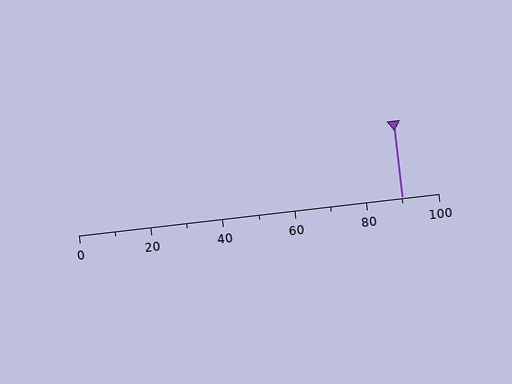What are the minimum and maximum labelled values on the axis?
The axis runs from 0 to 100.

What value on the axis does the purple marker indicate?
The marker indicates approximately 90.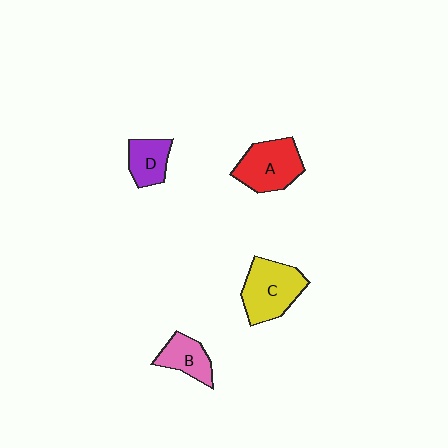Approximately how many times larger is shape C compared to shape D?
Approximately 1.7 times.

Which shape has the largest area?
Shape C (yellow).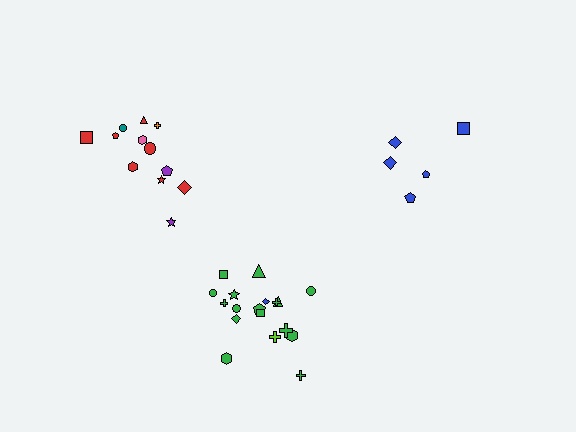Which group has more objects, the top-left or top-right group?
The top-left group.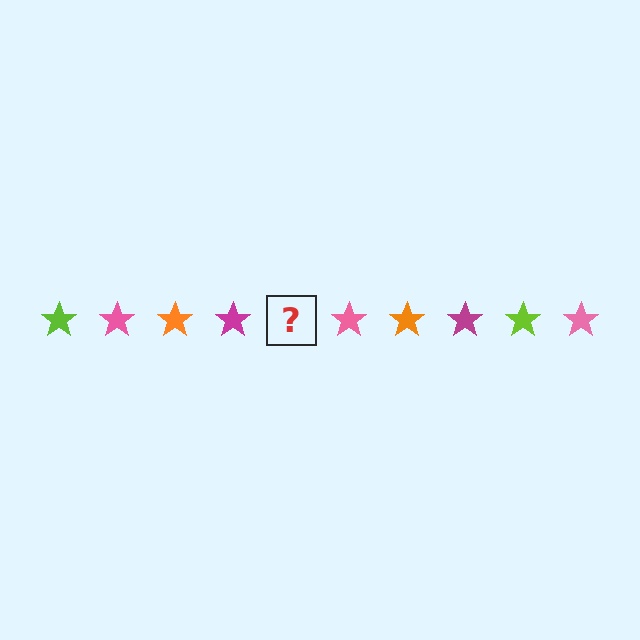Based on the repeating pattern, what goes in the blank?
The blank should be a lime star.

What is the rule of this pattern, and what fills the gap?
The rule is that the pattern cycles through lime, pink, orange, magenta stars. The gap should be filled with a lime star.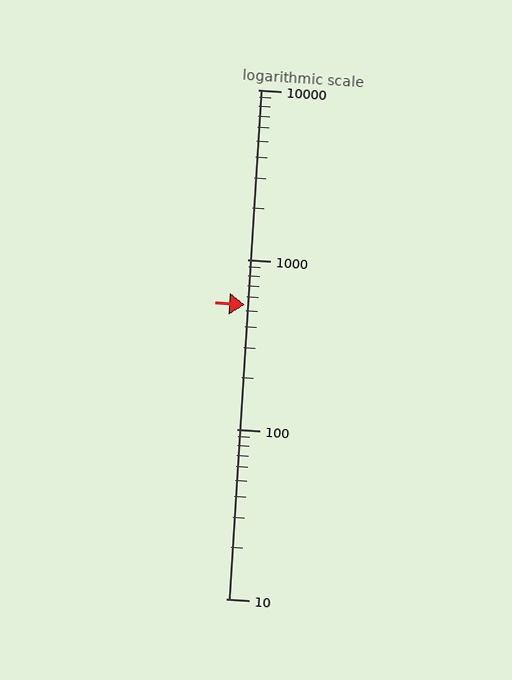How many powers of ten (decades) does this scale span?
The scale spans 3 decades, from 10 to 10000.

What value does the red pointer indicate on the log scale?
The pointer indicates approximately 540.